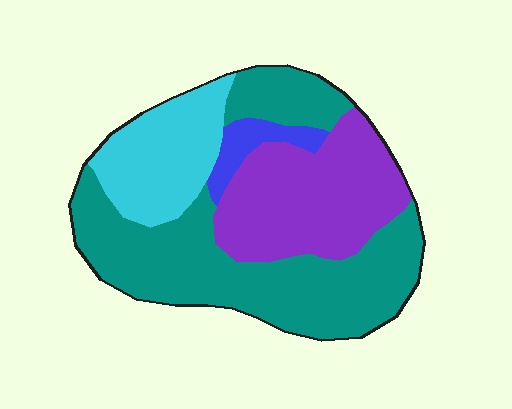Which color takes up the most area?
Teal, at roughly 50%.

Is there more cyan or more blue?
Cyan.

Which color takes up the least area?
Blue, at roughly 5%.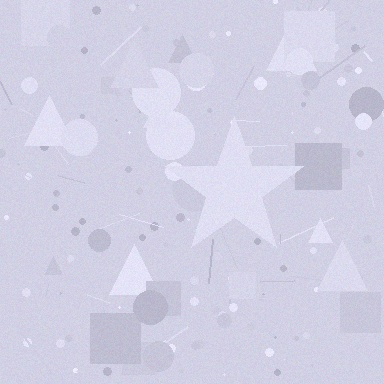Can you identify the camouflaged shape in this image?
The camouflaged shape is a star.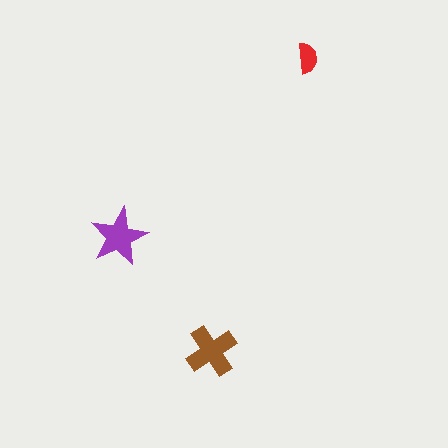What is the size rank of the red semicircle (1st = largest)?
3rd.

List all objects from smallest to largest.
The red semicircle, the purple star, the brown cross.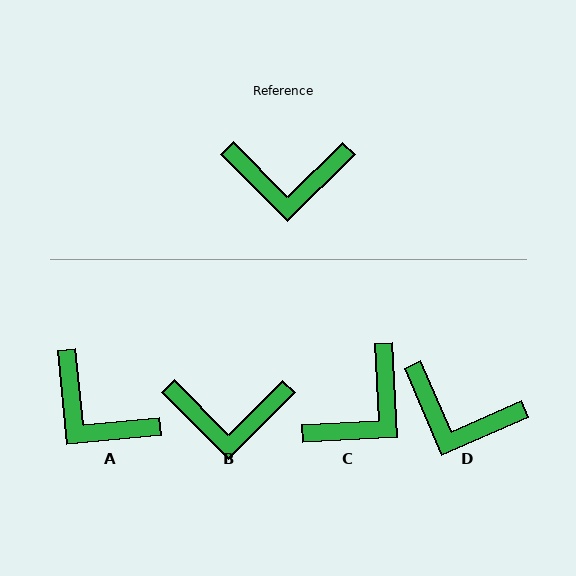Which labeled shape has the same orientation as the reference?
B.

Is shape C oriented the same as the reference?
No, it is off by about 48 degrees.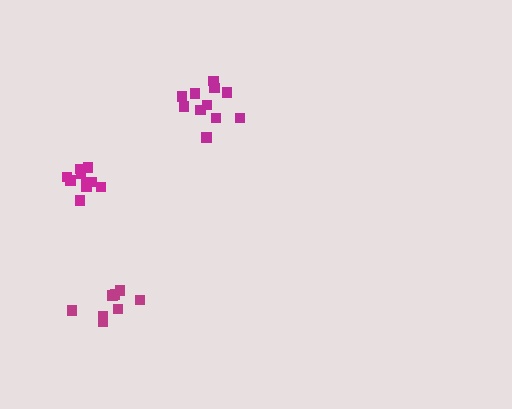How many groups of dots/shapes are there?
There are 3 groups.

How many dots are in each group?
Group 1: 10 dots, Group 2: 8 dots, Group 3: 11 dots (29 total).